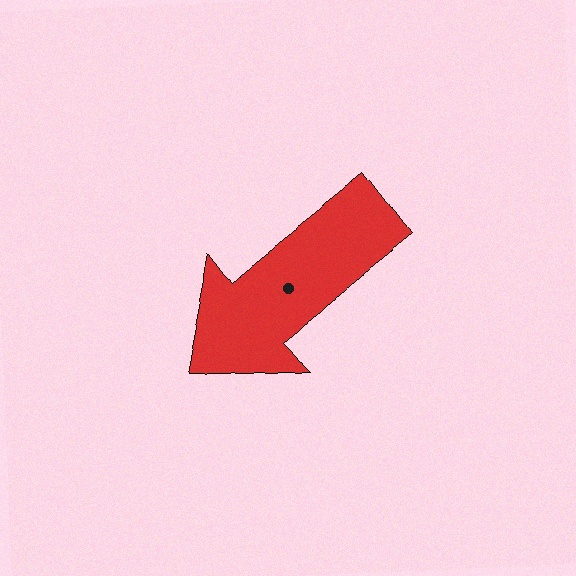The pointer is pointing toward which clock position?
Roughly 8 o'clock.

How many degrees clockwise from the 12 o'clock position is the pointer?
Approximately 232 degrees.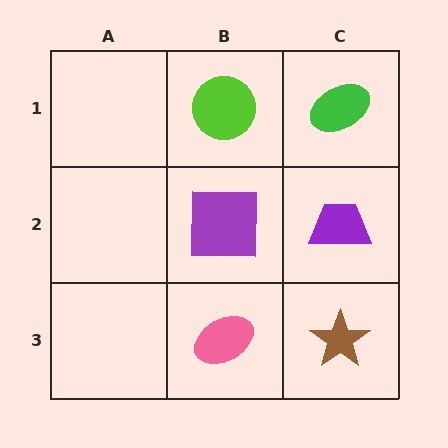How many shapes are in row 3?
2 shapes.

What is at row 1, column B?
A lime circle.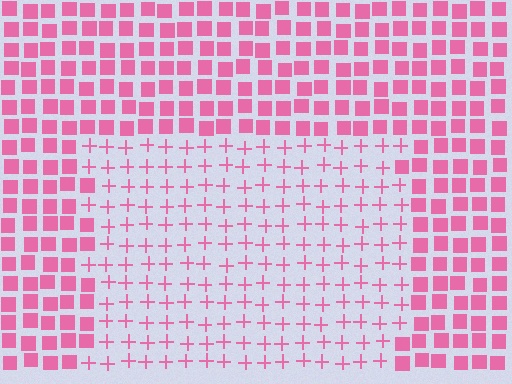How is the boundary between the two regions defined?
The boundary is defined by a change in element shape: plus signs inside vs. squares outside. All elements share the same color and spacing.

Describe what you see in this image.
The image is filled with small pink elements arranged in a uniform grid. A rectangle-shaped region contains plus signs, while the surrounding area contains squares. The boundary is defined purely by the change in element shape.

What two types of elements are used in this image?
The image uses plus signs inside the rectangle region and squares outside it.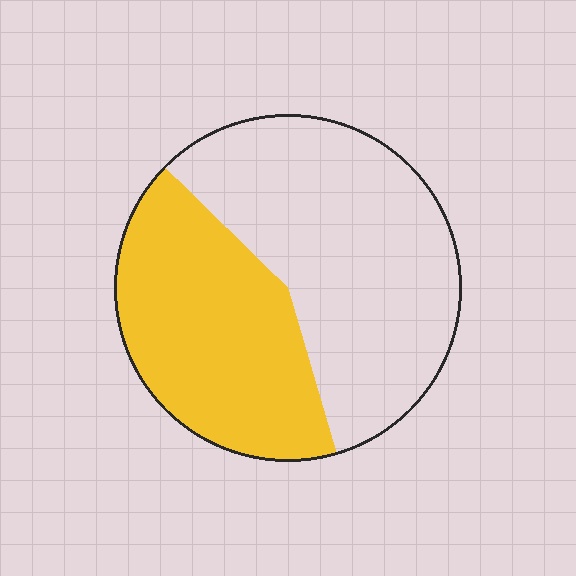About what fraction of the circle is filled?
About two fifths (2/5).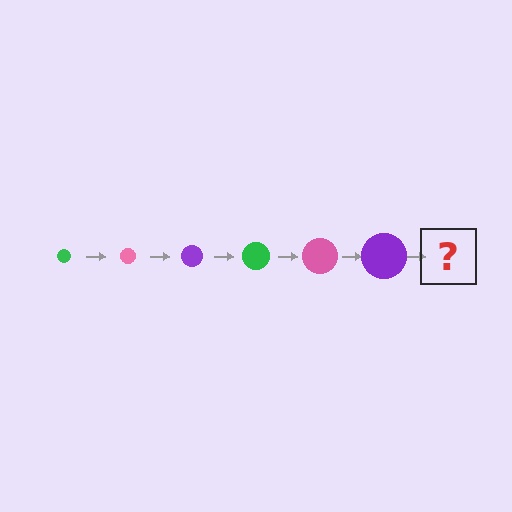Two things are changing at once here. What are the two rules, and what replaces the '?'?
The two rules are that the circle grows larger each step and the color cycles through green, pink, and purple. The '?' should be a green circle, larger than the previous one.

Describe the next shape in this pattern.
It should be a green circle, larger than the previous one.